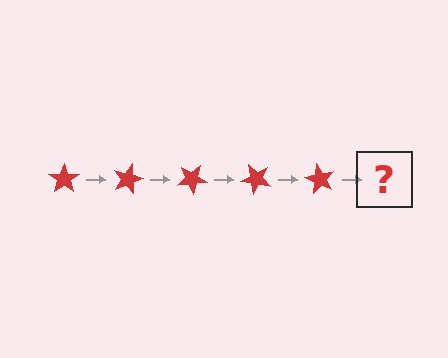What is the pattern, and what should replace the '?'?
The pattern is that the star rotates 15 degrees each step. The '?' should be a red star rotated 75 degrees.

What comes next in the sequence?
The next element should be a red star rotated 75 degrees.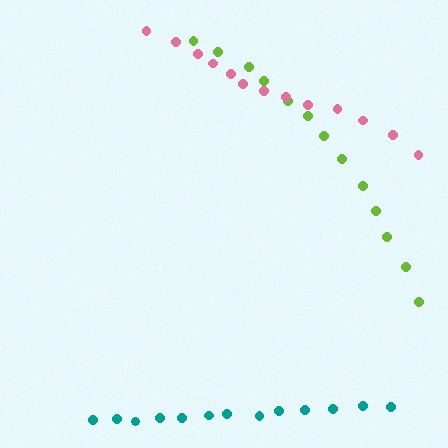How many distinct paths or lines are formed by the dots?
There are 3 distinct paths.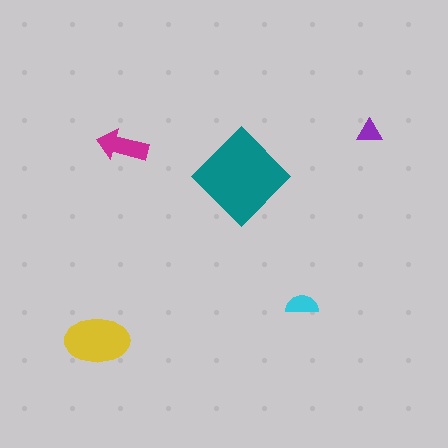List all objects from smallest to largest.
The purple triangle, the cyan semicircle, the magenta arrow, the yellow ellipse, the teal diamond.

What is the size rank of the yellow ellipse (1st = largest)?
2nd.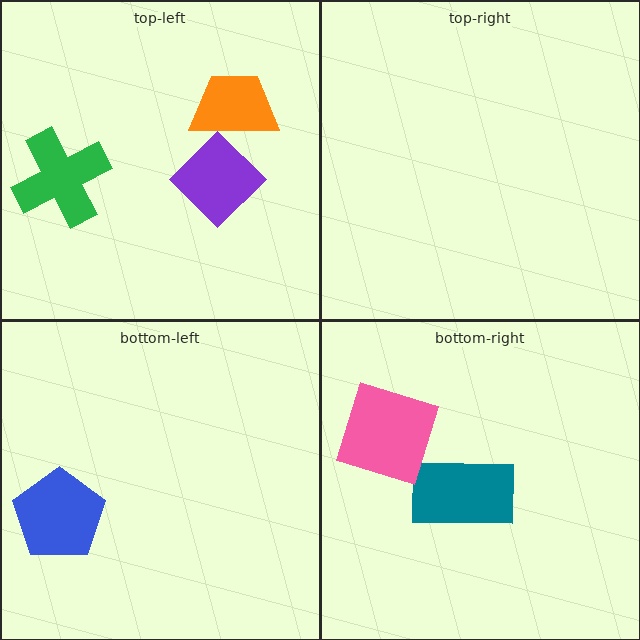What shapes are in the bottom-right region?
The teal rectangle, the pink square.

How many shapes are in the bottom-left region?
1.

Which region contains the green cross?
The top-left region.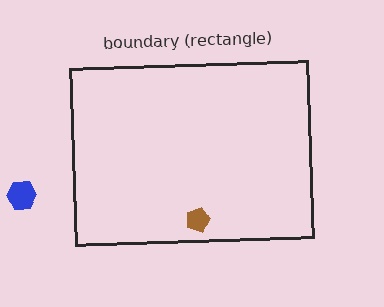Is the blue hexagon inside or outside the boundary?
Outside.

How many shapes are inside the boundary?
1 inside, 1 outside.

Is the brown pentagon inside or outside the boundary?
Inside.